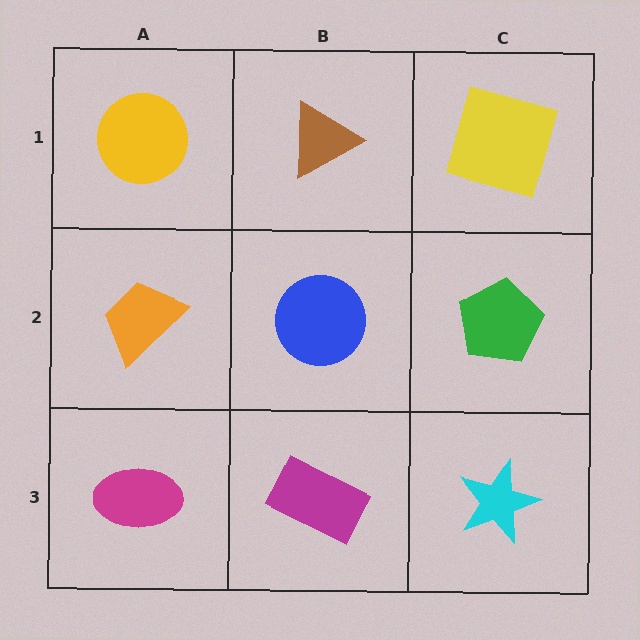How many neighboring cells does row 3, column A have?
2.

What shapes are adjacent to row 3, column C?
A green pentagon (row 2, column C), a magenta rectangle (row 3, column B).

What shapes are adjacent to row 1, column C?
A green pentagon (row 2, column C), a brown triangle (row 1, column B).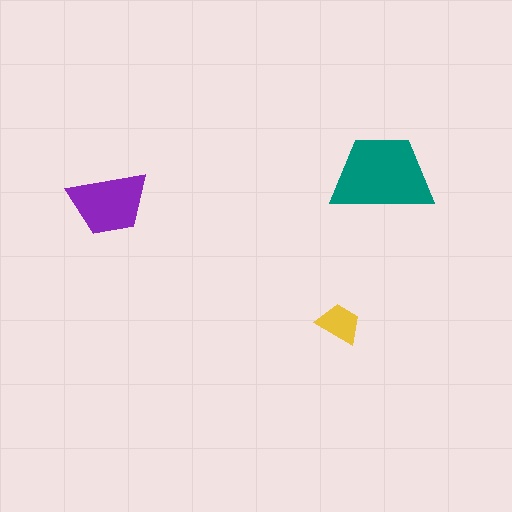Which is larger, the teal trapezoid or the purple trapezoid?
The teal one.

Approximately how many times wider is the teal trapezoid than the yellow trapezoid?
About 2.5 times wider.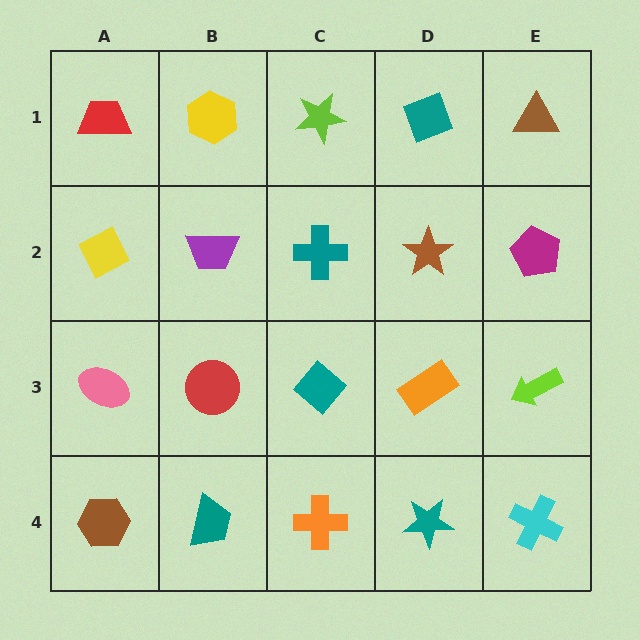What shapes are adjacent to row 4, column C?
A teal diamond (row 3, column C), a teal trapezoid (row 4, column B), a teal star (row 4, column D).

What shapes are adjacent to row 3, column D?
A brown star (row 2, column D), a teal star (row 4, column D), a teal diamond (row 3, column C), a lime arrow (row 3, column E).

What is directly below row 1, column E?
A magenta pentagon.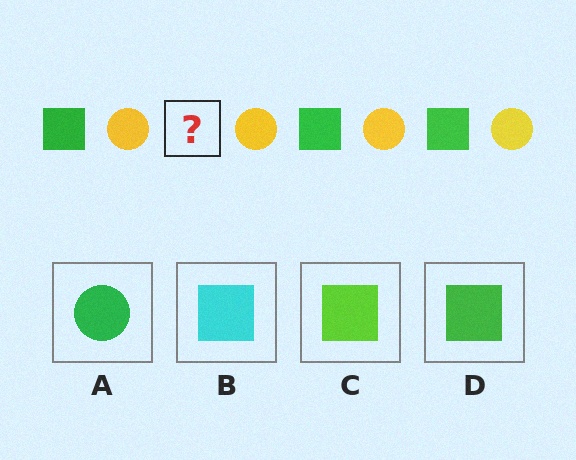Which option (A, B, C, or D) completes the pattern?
D.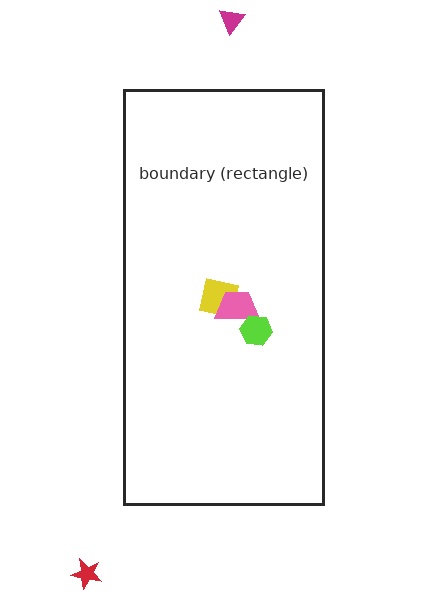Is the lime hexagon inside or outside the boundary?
Inside.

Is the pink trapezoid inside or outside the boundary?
Inside.